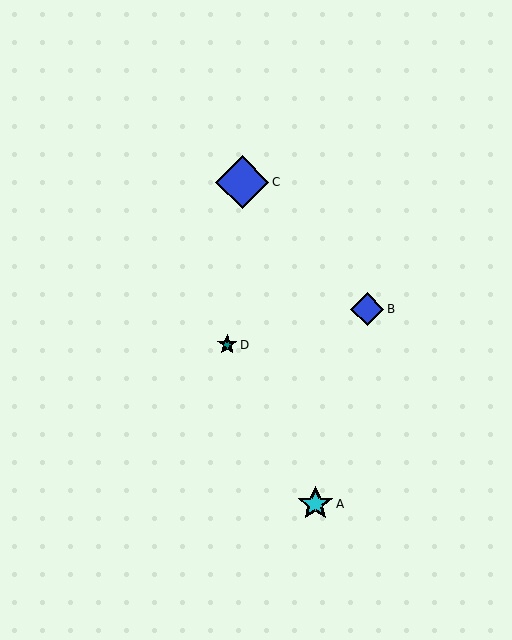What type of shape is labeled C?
Shape C is a blue diamond.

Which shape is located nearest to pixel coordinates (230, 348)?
The teal star (labeled D) at (227, 345) is nearest to that location.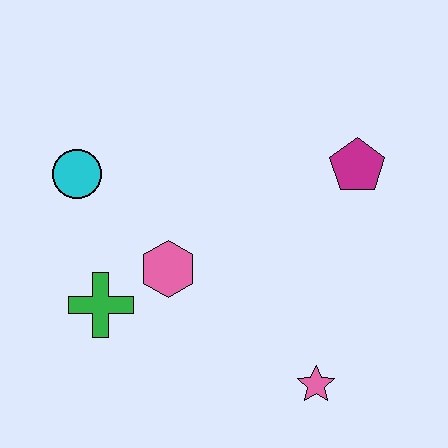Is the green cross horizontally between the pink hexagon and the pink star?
No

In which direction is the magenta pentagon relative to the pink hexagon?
The magenta pentagon is to the right of the pink hexagon.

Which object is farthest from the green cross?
The magenta pentagon is farthest from the green cross.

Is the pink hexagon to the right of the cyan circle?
Yes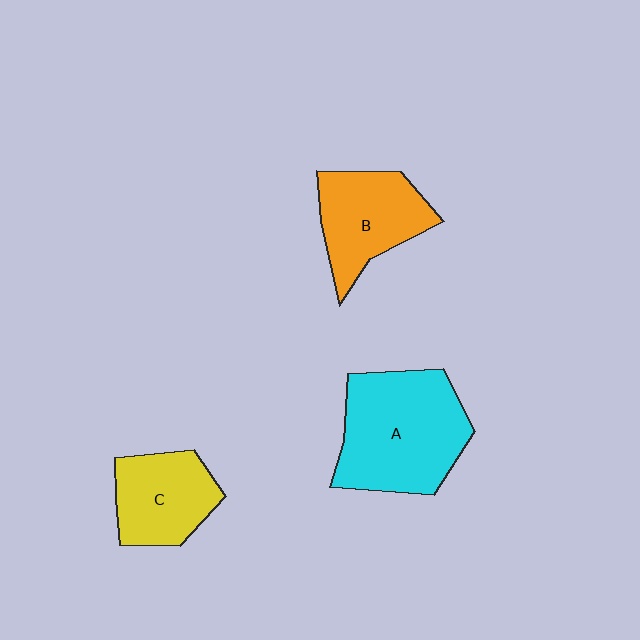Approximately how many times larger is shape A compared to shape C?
Approximately 1.7 times.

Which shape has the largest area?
Shape A (cyan).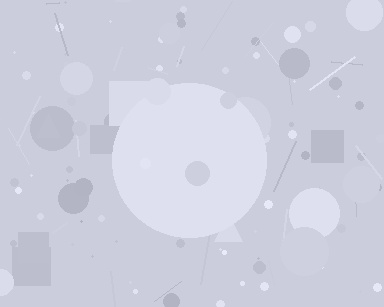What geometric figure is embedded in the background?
A circle is embedded in the background.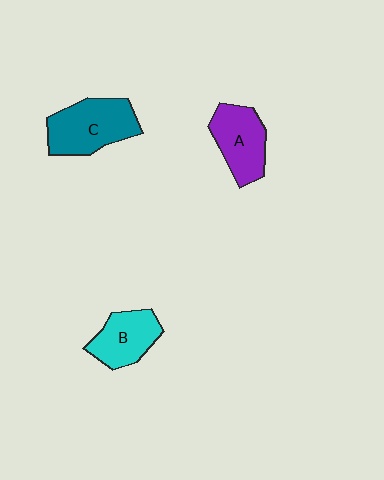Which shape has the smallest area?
Shape B (cyan).